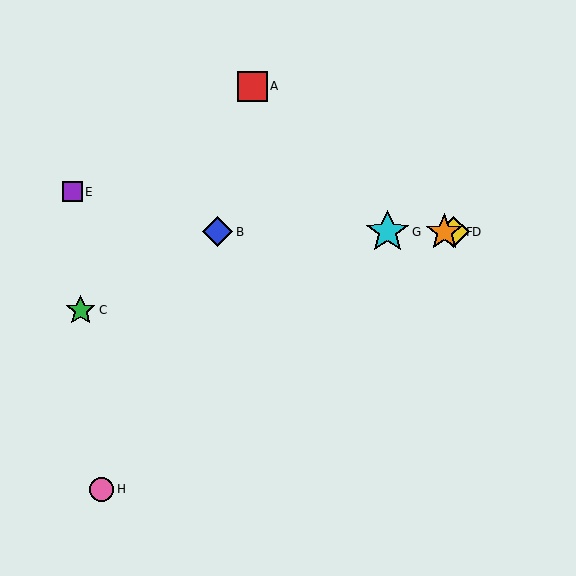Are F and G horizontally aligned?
Yes, both are at y≈232.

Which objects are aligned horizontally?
Objects B, D, F, G are aligned horizontally.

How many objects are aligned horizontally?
4 objects (B, D, F, G) are aligned horizontally.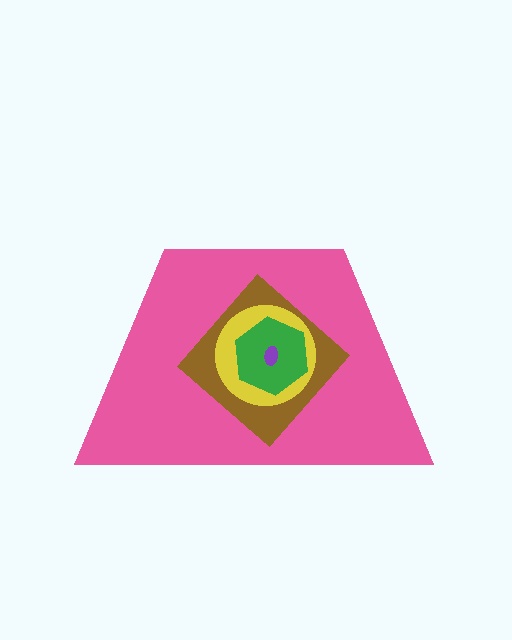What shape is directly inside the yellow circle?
The green hexagon.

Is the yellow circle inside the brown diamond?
Yes.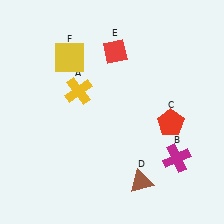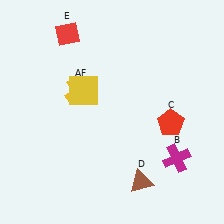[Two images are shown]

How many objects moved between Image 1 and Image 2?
2 objects moved between the two images.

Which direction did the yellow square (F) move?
The yellow square (F) moved down.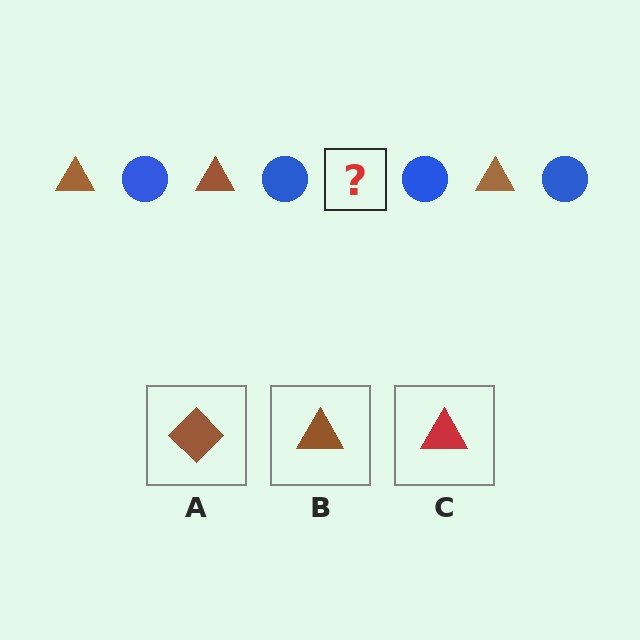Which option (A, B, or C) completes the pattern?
B.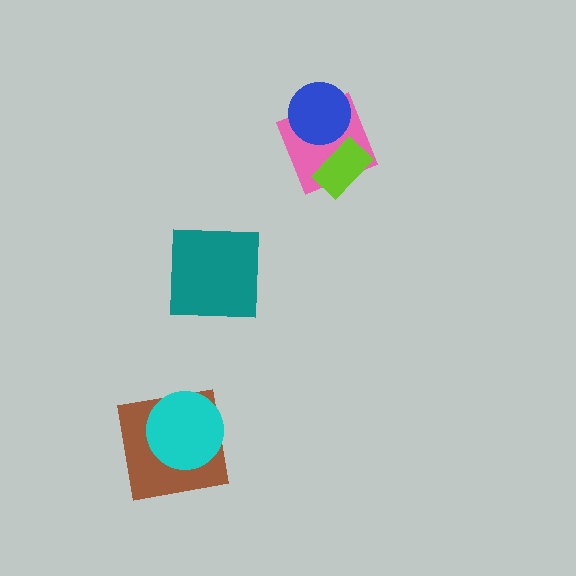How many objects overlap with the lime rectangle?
1 object overlaps with the lime rectangle.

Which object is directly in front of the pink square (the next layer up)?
The blue circle is directly in front of the pink square.